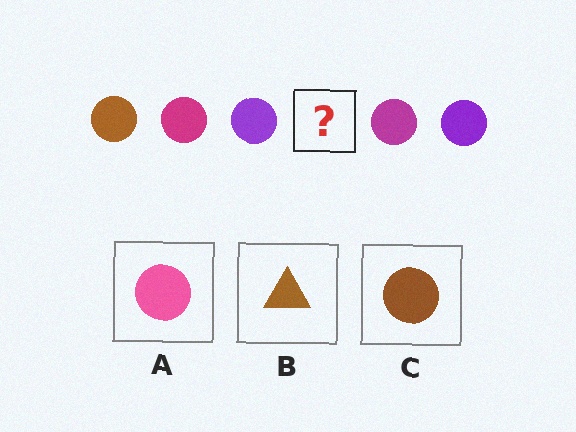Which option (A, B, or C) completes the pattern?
C.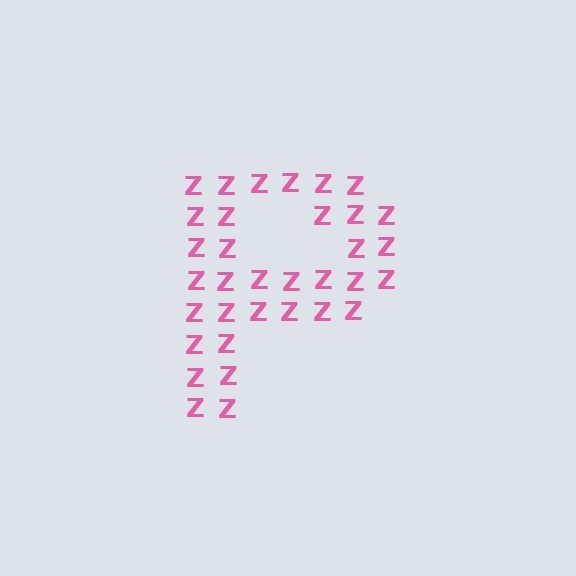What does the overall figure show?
The overall figure shows the letter P.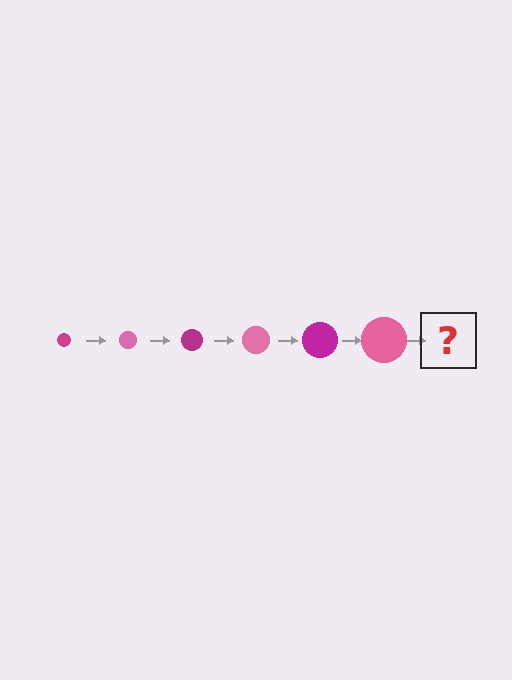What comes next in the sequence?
The next element should be a magenta circle, larger than the previous one.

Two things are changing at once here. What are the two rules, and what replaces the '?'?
The two rules are that the circle grows larger each step and the color cycles through magenta and pink. The '?' should be a magenta circle, larger than the previous one.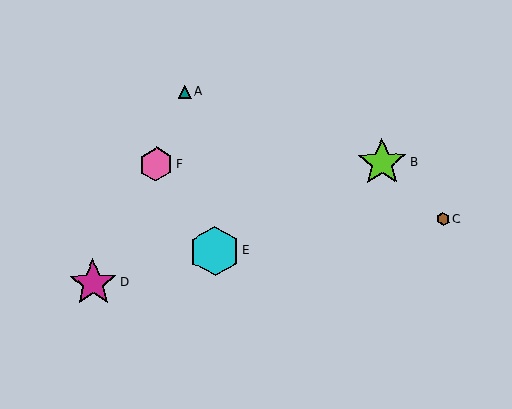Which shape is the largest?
The cyan hexagon (labeled E) is the largest.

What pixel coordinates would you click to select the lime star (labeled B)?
Click at (382, 163) to select the lime star B.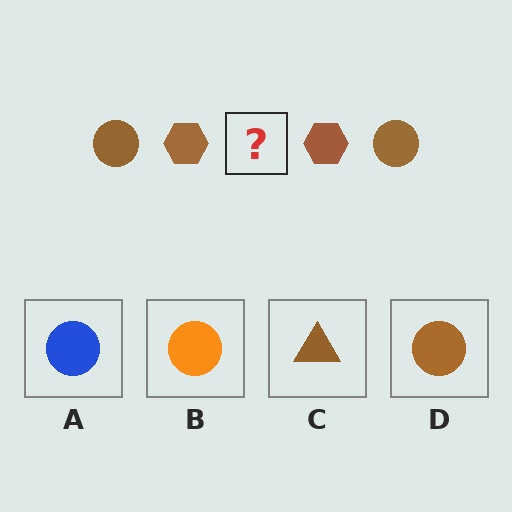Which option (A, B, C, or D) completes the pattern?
D.